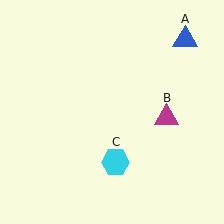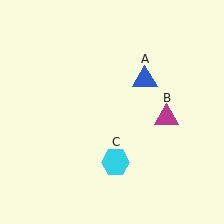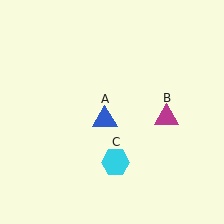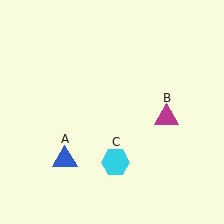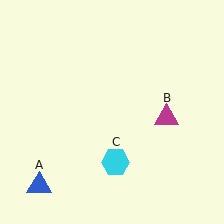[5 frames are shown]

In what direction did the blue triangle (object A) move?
The blue triangle (object A) moved down and to the left.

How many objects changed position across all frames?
1 object changed position: blue triangle (object A).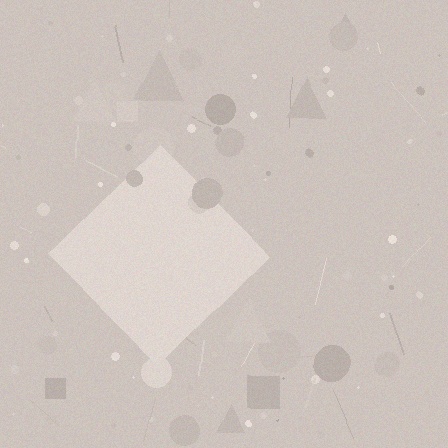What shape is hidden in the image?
A diamond is hidden in the image.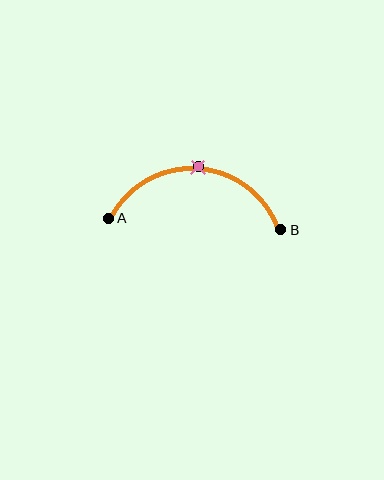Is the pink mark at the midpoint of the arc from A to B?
Yes. The pink mark lies on the arc at equal arc-length from both A and B — it is the arc midpoint.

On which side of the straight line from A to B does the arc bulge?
The arc bulges above the straight line connecting A and B.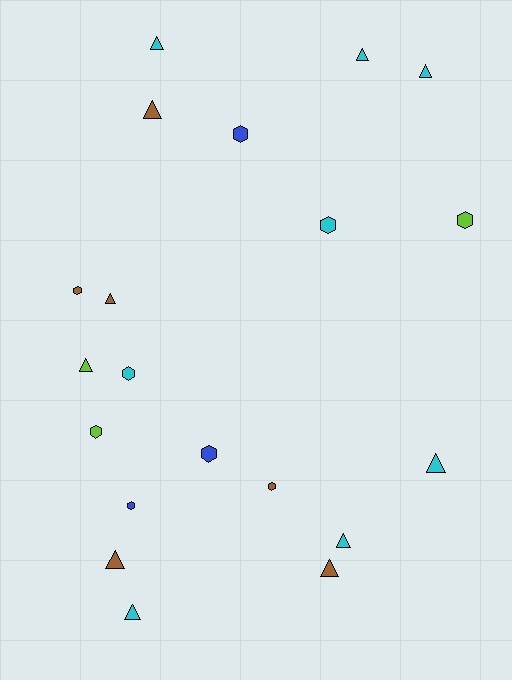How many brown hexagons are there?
There are 2 brown hexagons.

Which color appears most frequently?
Cyan, with 8 objects.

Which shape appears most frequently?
Triangle, with 11 objects.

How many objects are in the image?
There are 20 objects.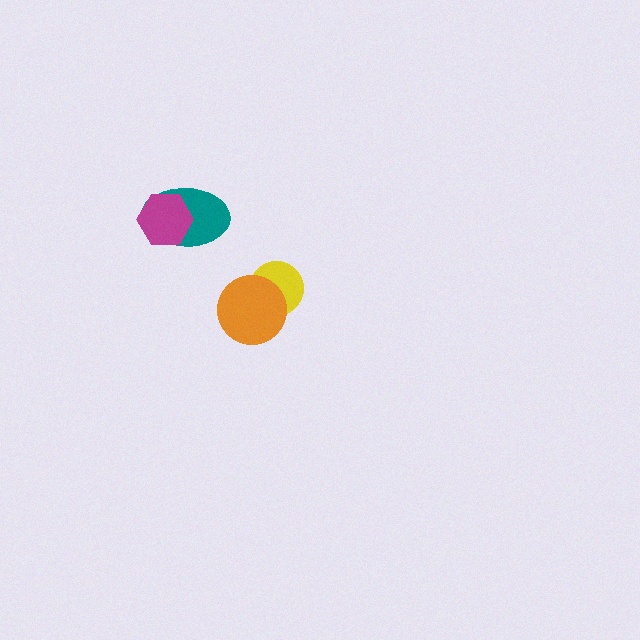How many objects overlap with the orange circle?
1 object overlaps with the orange circle.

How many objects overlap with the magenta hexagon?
1 object overlaps with the magenta hexagon.